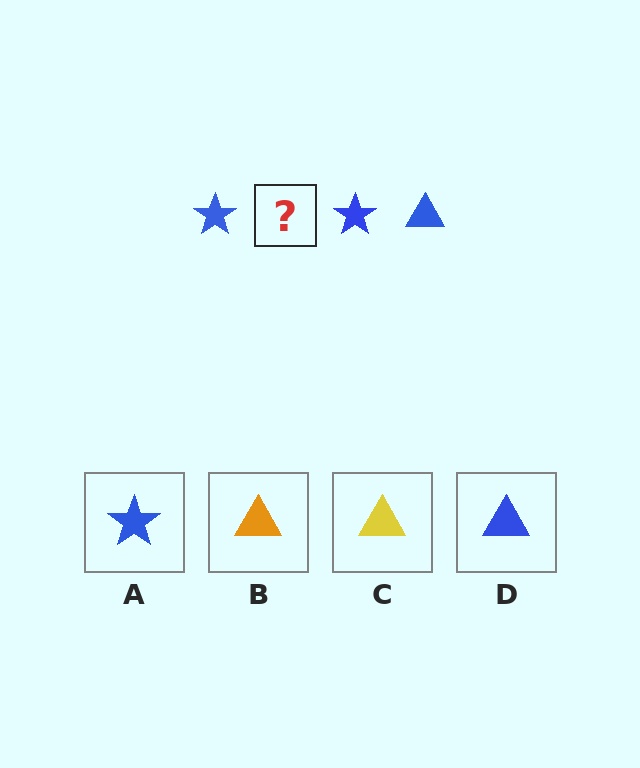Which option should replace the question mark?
Option D.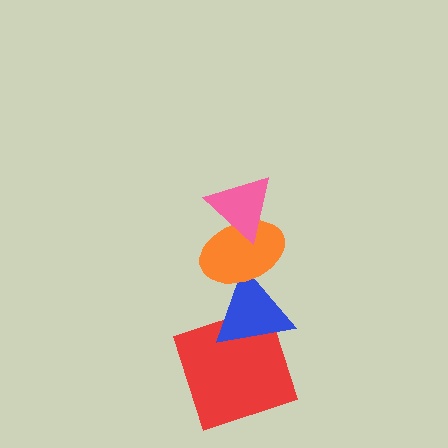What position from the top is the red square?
The red square is 4th from the top.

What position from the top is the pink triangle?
The pink triangle is 1st from the top.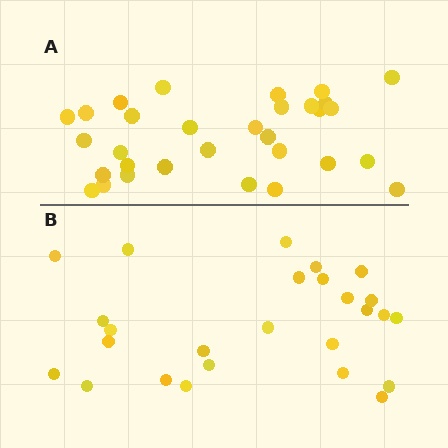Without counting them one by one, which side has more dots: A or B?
Region A (the top region) has more dots.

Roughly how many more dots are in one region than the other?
Region A has about 5 more dots than region B.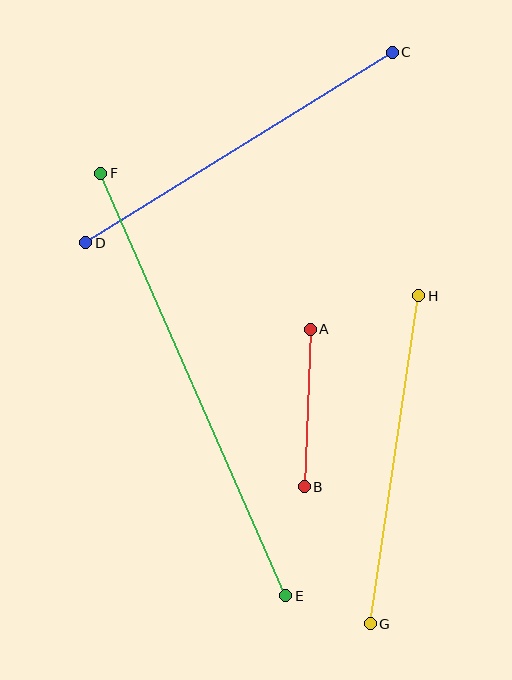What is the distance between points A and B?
The distance is approximately 158 pixels.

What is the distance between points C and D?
The distance is approximately 361 pixels.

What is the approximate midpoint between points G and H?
The midpoint is at approximately (395, 460) pixels.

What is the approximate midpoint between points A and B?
The midpoint is at approximately (307, 408) pixels.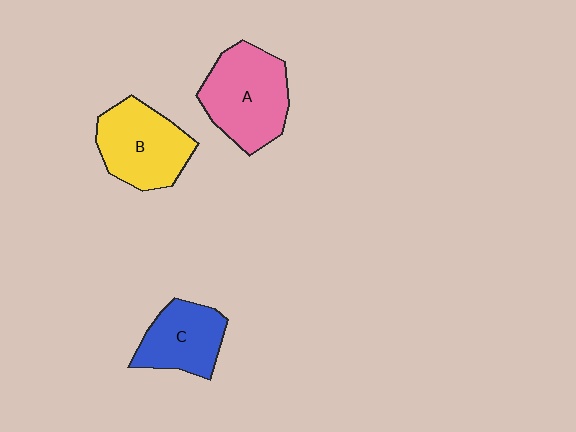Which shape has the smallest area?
Shape C (blue).